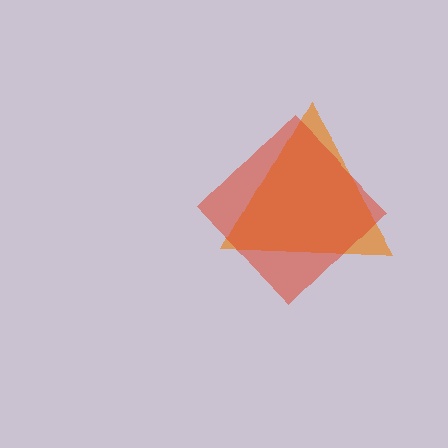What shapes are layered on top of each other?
The layered shapes are: an orange triangle, a red diamond.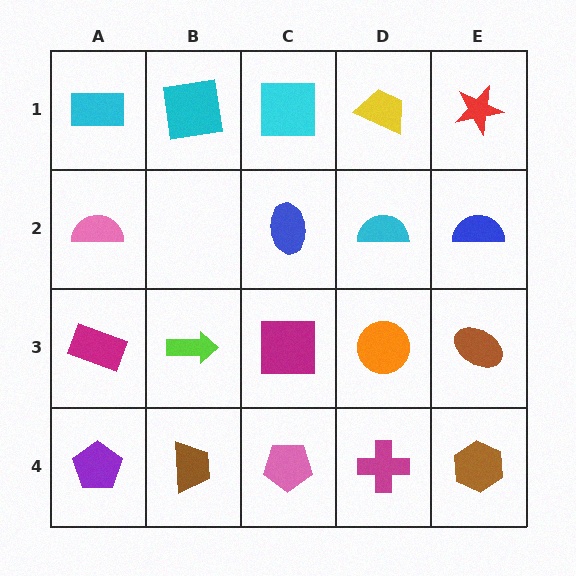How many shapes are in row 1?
5 shapes.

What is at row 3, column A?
A magenta rectangle.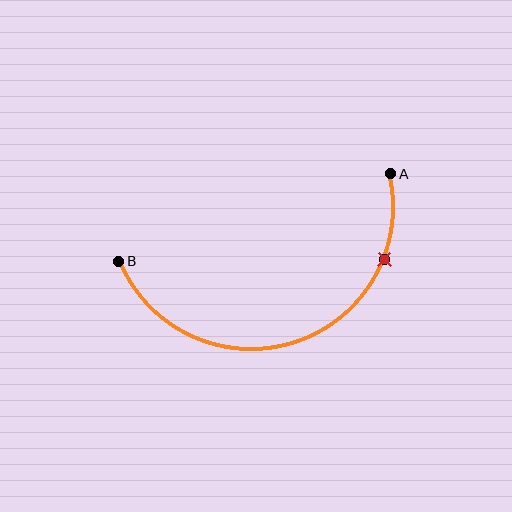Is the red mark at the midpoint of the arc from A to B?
No. The red mark lies on the arc but is closer to endpoint A. The arc midpoint would be at the point on the curve equidistant along the arc from both A and B.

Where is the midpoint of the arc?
The arc midpoint is the point on the curve farthest from the straight line joining A and B. It sits below that line.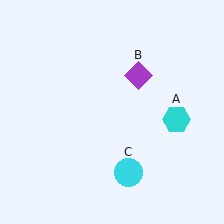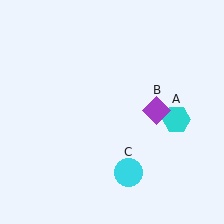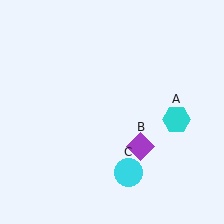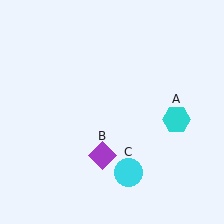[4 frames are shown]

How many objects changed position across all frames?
1 object changed position: purple diamond (object B).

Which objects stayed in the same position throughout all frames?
Cyan hexagon (object A) and cyan circle (object C) remained stationary.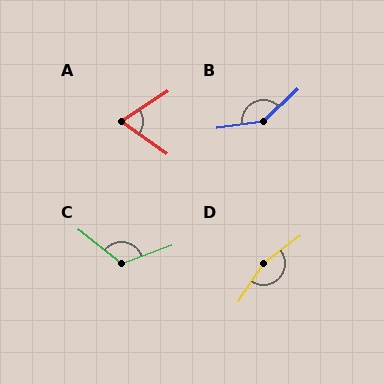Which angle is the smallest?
A, at approximately 69 degrees.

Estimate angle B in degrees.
Approximately 145 degrees.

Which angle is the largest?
D, at approximately 161 degrees.